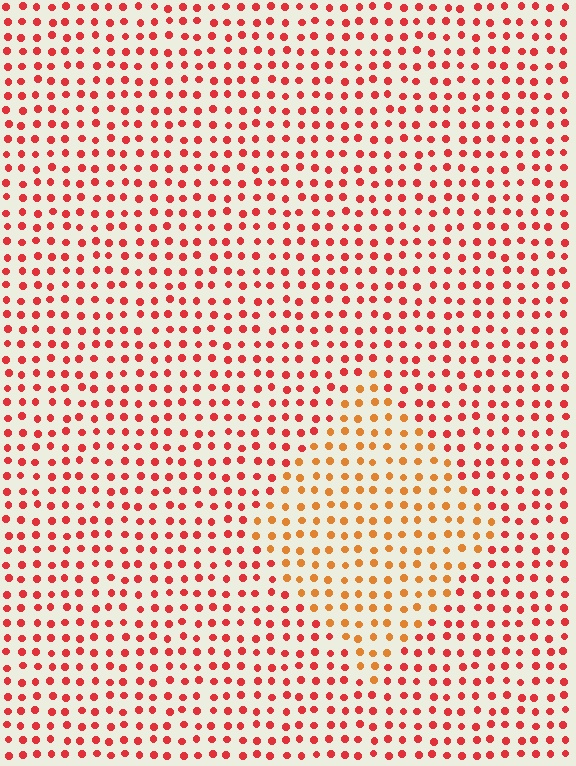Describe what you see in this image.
The image is filled with small red elements in a uniform arrangement. A diamond-shaped region is visible where the elements are tinted to a slightly different hue, forming a subtle color boundary.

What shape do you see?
I see a diamond.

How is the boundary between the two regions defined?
The boundary is defined purely by a slight shift in hue (about 32 degrees). Spacing, size, and orientation are identical on both sides.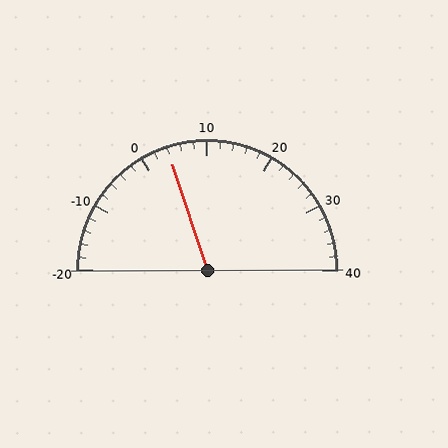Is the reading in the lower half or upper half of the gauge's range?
The reading is in the lower half of the range (-20 to 40).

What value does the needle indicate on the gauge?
The needle indicates approximately 4.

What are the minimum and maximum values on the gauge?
The gauge ranges from -20 to 40.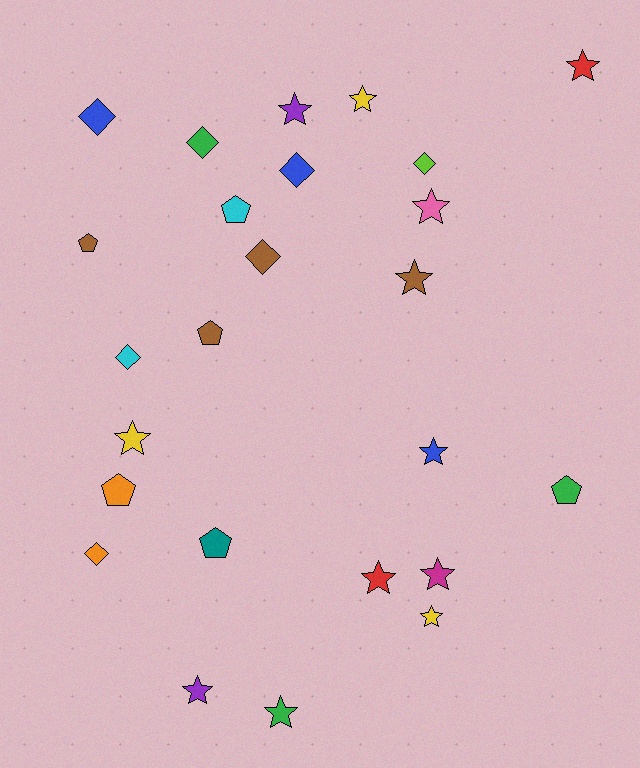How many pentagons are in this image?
There are 6 pentagons.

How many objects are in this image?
There are 25 objects.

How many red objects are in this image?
There are 2 red objects.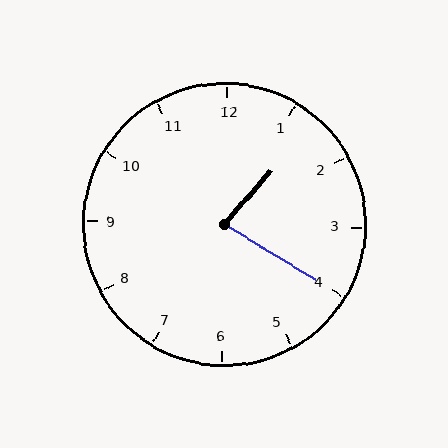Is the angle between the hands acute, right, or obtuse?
It is acute.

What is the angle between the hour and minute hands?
Approximately 80 degrees.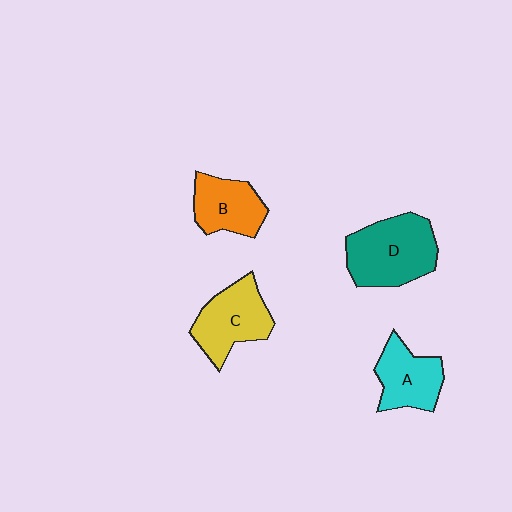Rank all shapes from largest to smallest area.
From largest to smallest: D (teal), C (yellow), A (cyan), B (orange).